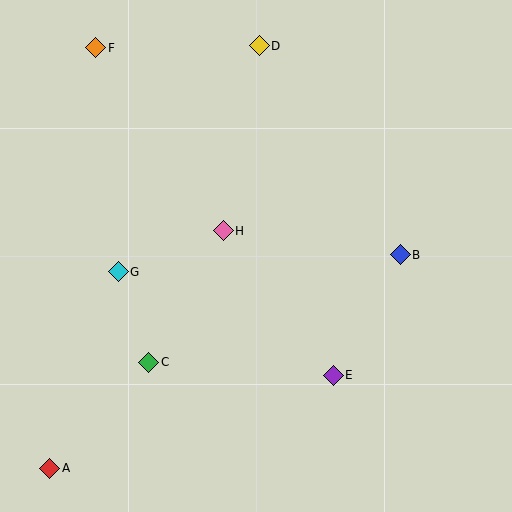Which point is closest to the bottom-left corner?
Point A is closest to the bottom-left corner.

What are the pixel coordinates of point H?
Point H is at (223, 231).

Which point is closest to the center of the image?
Point H at (223, 231) is closest to the center.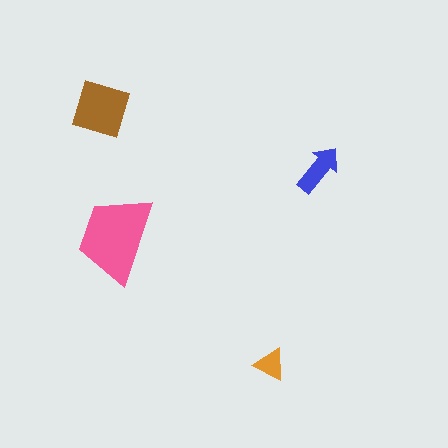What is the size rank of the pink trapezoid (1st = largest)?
1st.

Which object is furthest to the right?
The blue arrow is rightmost.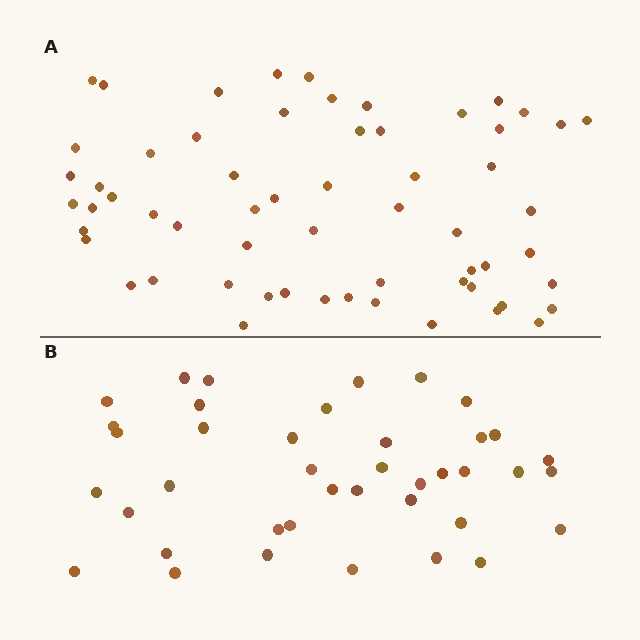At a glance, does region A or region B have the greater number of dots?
Region A (the top region) has more dots.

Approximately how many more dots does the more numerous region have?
Region A has approximately 20 more dots than region B.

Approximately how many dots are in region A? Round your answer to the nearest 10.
About 60 dots.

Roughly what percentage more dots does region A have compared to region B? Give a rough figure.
About 50% more.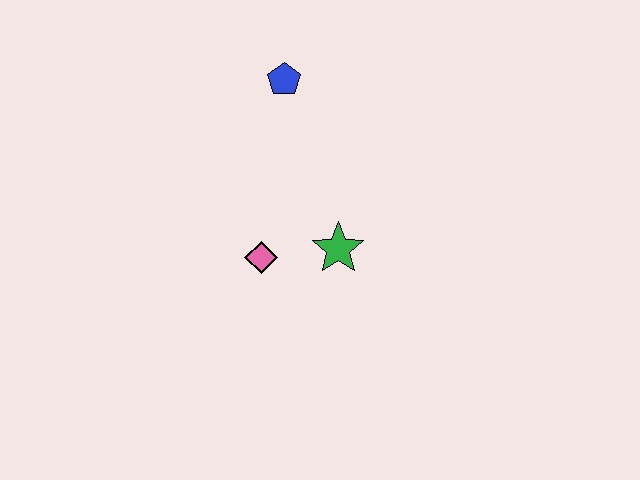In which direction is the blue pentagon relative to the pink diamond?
The blue pentagon is above the pink diamond.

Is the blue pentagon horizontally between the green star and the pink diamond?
Yes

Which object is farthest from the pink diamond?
The blue pentagon is farthest from the pink diamond.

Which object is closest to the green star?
The pink diamond is closest to the green star.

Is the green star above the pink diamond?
Yes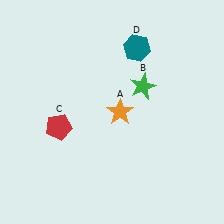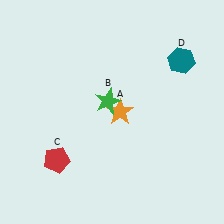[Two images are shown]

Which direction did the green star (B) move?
The green star (B) moved left.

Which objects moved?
The objects that moved are: the green star (B), the red pentagon (C), the teal hexagon (D).